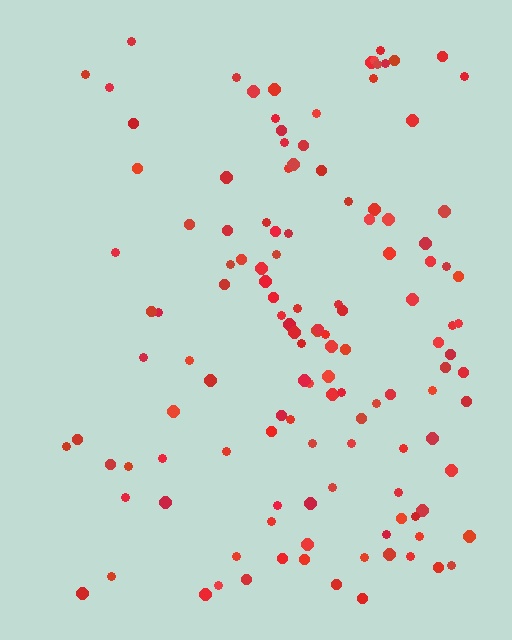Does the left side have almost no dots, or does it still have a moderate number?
Still a moderate number, just noticeably fewer than the right.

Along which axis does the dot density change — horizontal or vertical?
Horizontal.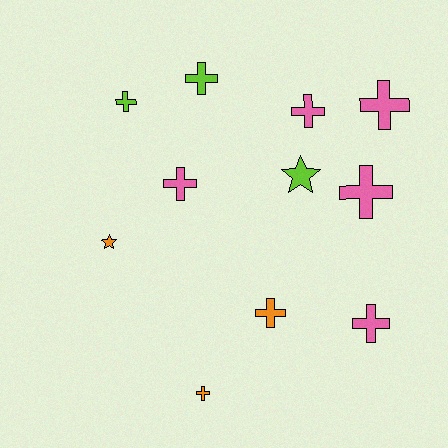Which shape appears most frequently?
Cross, with 9 objects.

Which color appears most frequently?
Pink, with 5 objects.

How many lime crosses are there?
There are 2 lime crosses.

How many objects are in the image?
There are 11 objects.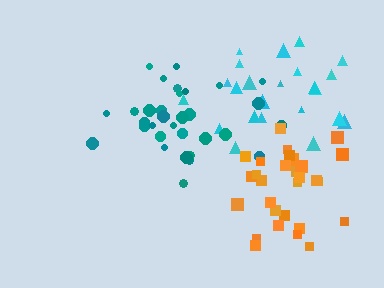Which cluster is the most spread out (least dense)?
Cyan.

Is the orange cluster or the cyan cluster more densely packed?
Orange.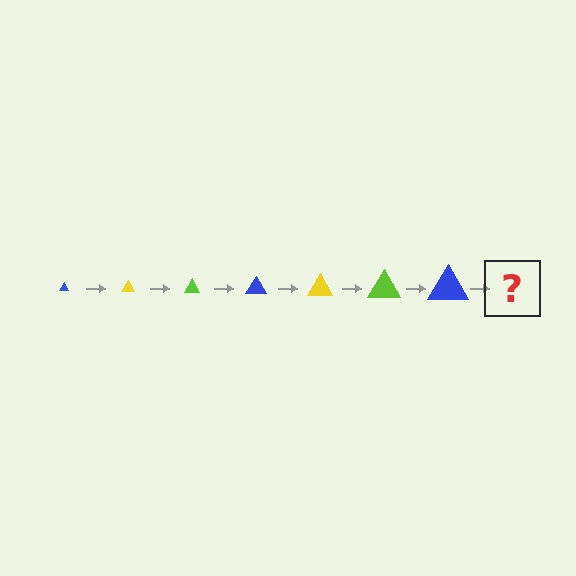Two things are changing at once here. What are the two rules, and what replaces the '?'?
The two rules are that the triangle grows larger each step and the color cycles through blue, yellow, and lime. The '?' should be a yellow triangle, larger than the previous one.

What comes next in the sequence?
The next element should be a yellow triangle, larger than the previous one.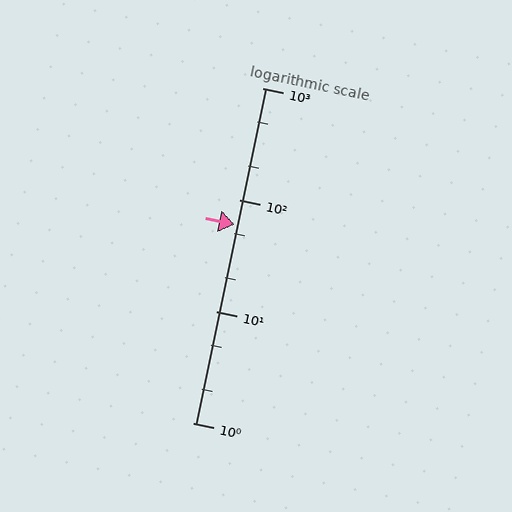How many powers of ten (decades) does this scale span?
The scale spans 3 decades, from 1 to 1000.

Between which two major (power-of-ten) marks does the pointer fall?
The pointer is between 10 and 100.